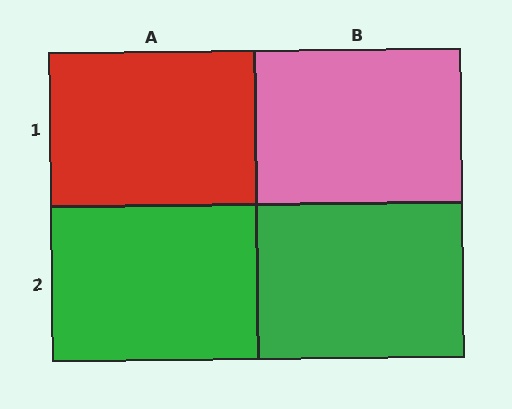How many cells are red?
1 cell is red.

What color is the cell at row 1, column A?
Red.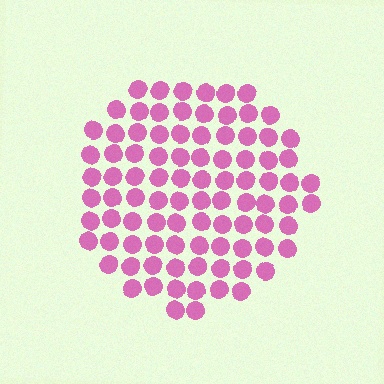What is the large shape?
The large shape is a circle.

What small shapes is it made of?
It is made of small circles.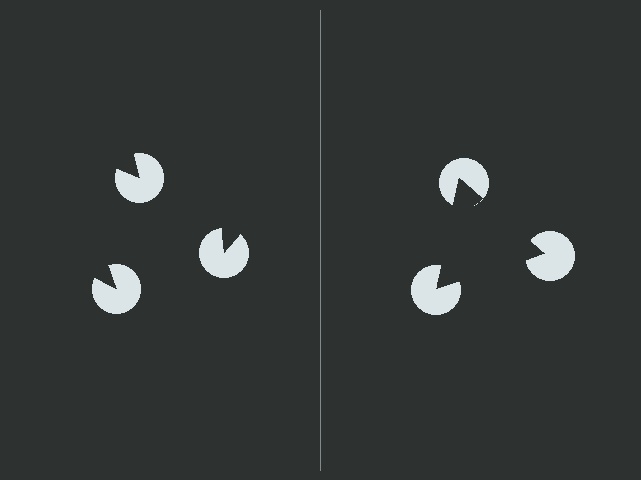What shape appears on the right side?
An illusory triangle.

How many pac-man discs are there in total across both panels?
6 — 3 on each side.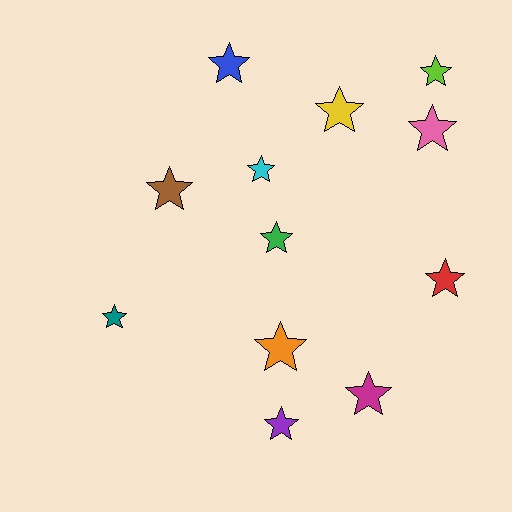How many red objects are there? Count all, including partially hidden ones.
There is 1 red object.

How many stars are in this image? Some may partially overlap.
There are 12 stars.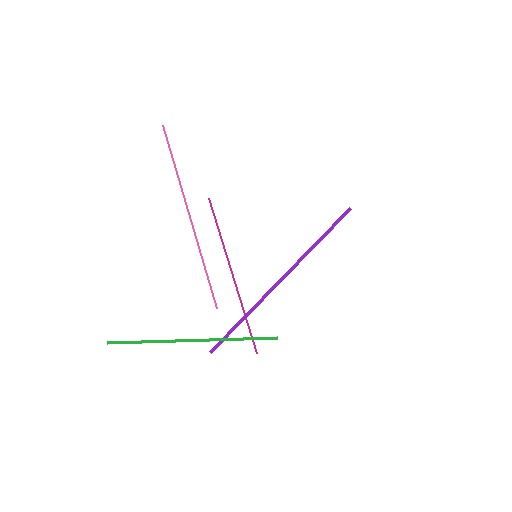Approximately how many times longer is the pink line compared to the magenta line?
The pink line is approximately 1.2 times the length of the magenta line.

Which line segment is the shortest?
The magenta line is the shortest at approximately 162 pixels.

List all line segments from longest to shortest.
From longest to shortest: purple, pink, green, magenta.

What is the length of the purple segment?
The purple segment is approximately 201 pixels long.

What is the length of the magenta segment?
The magenta segment is approximately 162 pixels long.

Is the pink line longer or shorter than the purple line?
The purple line is longer than the pink line.